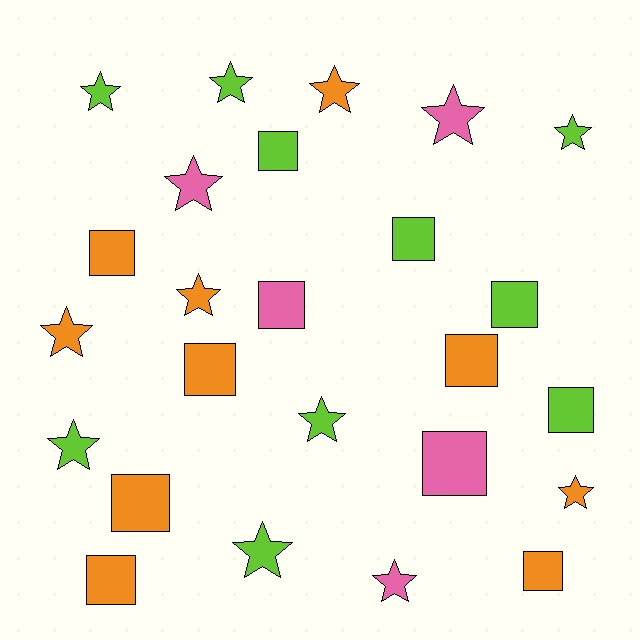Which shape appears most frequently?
Star, with 13 objects.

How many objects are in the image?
There are 25 objects.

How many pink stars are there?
There are 3 pink stars.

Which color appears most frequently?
Orange, with 10 objects.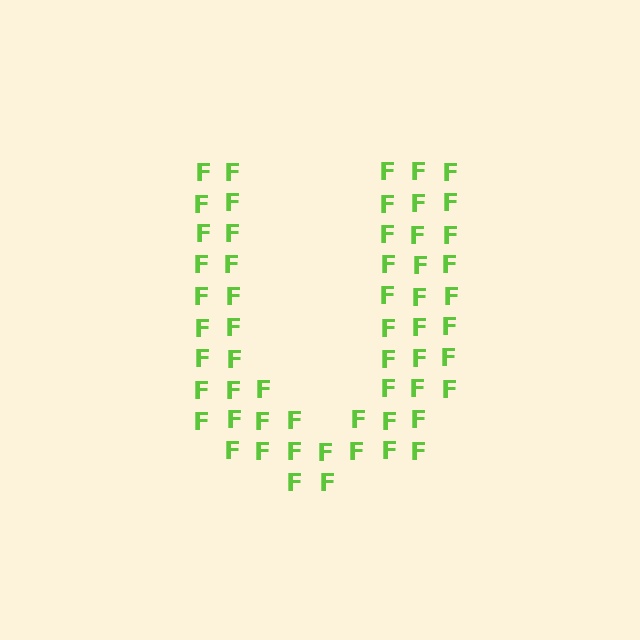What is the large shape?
The large shape is the letter U.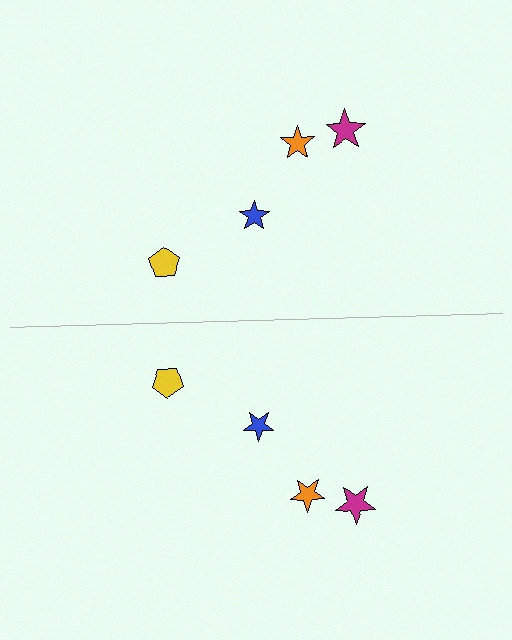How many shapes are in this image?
There are 8 shapes in this image.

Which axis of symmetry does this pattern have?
The pattern has a horizontal axis of symmetry running through the center of the image.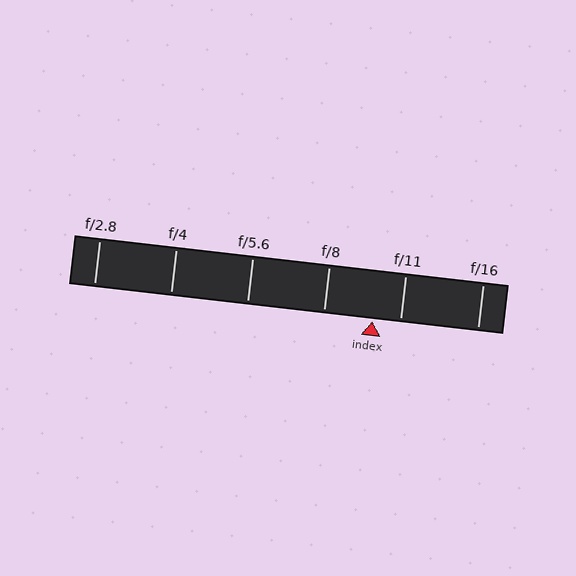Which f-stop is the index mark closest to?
The index mark is closest to f/11.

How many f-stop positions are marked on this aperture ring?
There are 6 f-stop positions marked.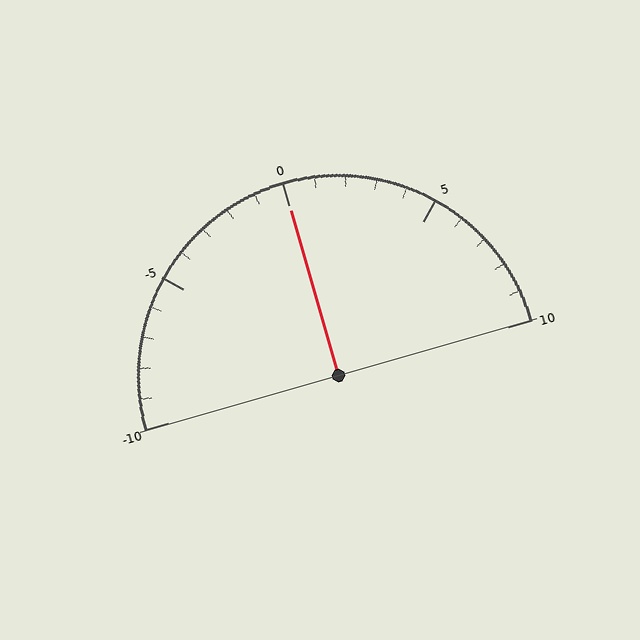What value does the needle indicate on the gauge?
The needle indicates approximately 0.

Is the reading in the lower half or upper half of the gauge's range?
The reading is in the upper half of the range (-10 to 10).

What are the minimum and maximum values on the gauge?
The gauge ranges from -10 to 10.